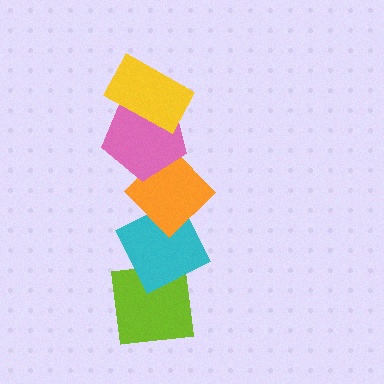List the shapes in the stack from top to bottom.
From top to bottom: the yellow rectangle, the pink pentagon, the orange diamond, the cyan diamond, the lime square.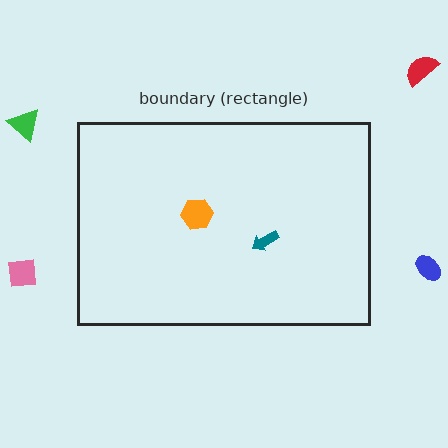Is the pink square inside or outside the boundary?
Outside.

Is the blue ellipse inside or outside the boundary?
Outside.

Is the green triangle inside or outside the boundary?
Outside.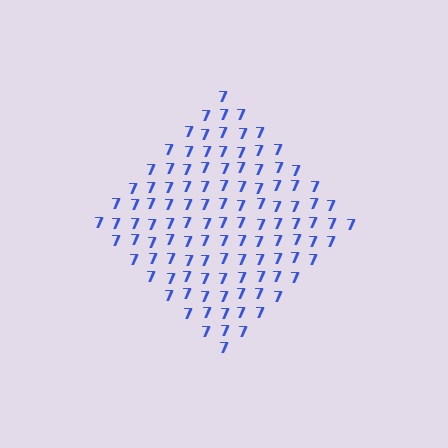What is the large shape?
The large shape is a diamond.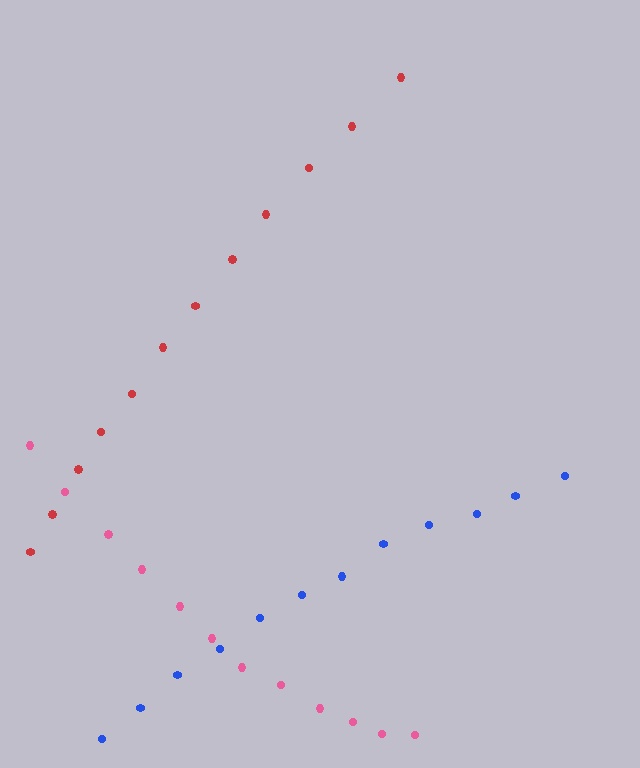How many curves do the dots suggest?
There are 3 distinct paths.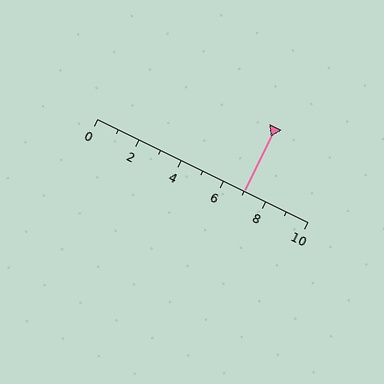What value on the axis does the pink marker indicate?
The marker indicates approximately 7.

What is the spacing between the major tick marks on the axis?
The major ticks are spaced 2 apart.